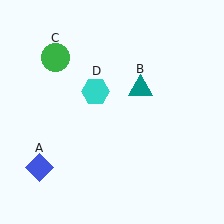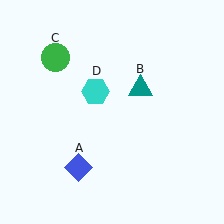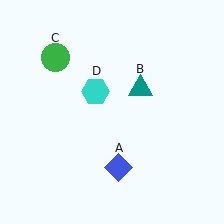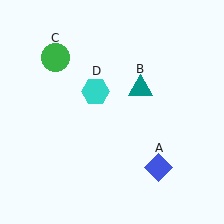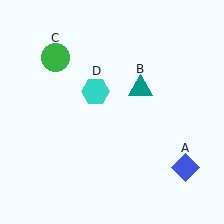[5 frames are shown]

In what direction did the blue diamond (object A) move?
The blue diamond (object A) moved right.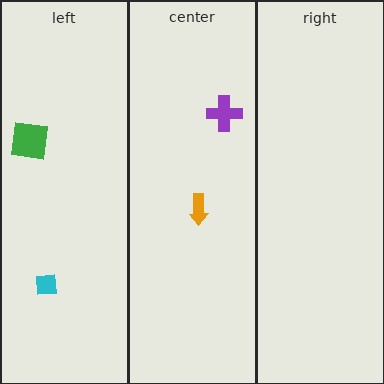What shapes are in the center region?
The orange arrow, the purple cross.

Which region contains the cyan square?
The left region.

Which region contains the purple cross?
The center region.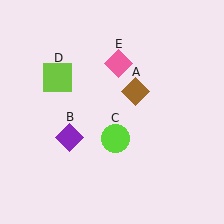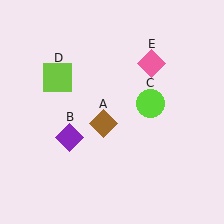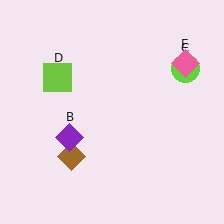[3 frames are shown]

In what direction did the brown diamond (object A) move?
The brown diamond (object A) moved down and to the left.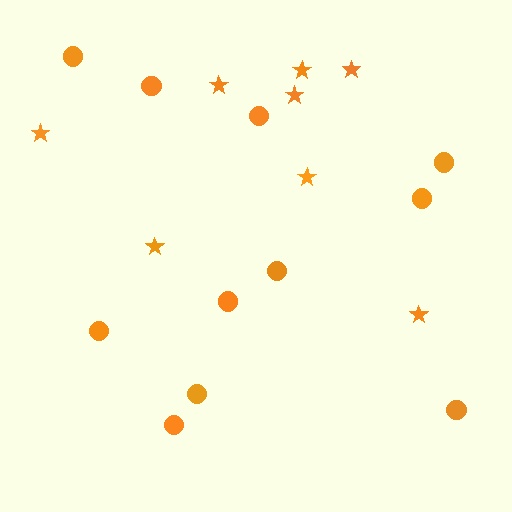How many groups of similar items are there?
There are 2 groups: one group of circles (11) and one group of stars (8).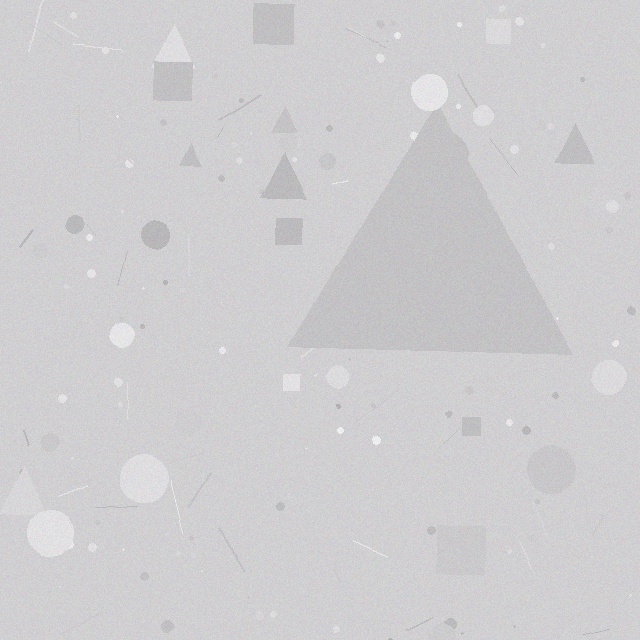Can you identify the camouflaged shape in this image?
The camouflaged shape is a triangle.